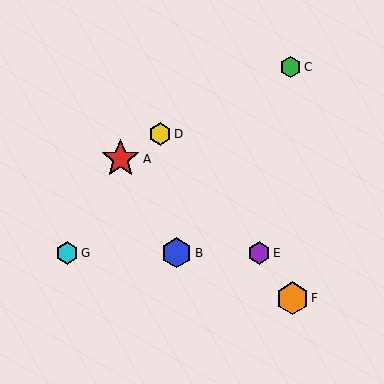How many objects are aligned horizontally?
3 objects (B, E, G) are aligned horizontally.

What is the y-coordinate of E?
Object E is at y≈253.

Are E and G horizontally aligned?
Yes, both are at y≈253.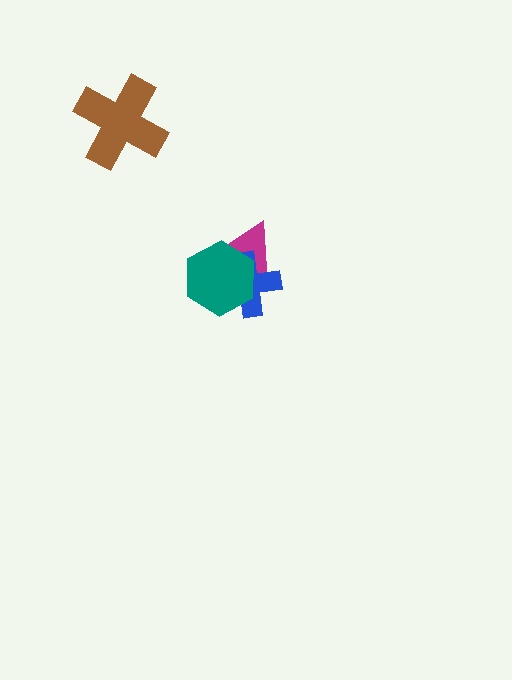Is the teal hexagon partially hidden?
No, no other shape covers it.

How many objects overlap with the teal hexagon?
2 objects overlap with the teal hexagon.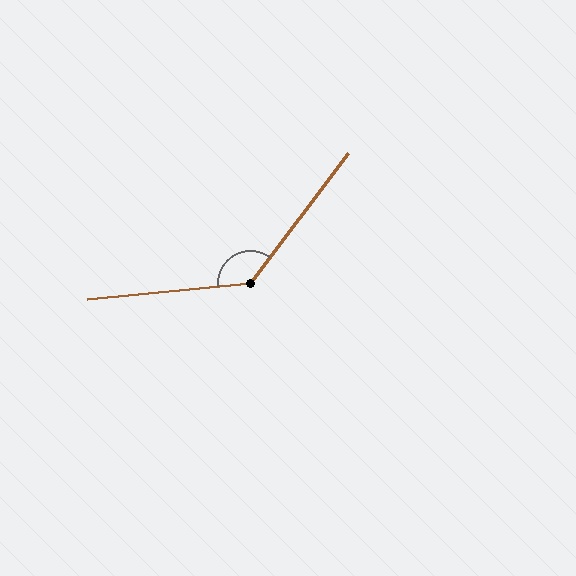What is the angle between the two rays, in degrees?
Approximately 133 degrees.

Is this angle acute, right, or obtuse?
It is obtuse.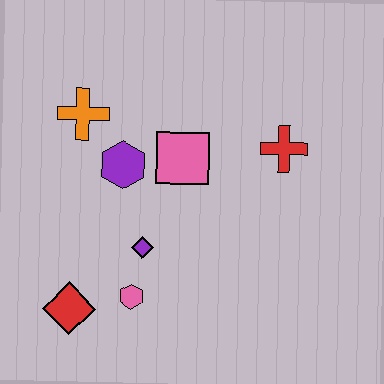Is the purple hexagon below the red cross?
Yes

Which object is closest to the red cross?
The pink square is closest to the red cross.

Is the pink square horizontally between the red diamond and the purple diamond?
No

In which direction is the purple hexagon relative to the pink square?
The purple hexagon is to the left of the pink square.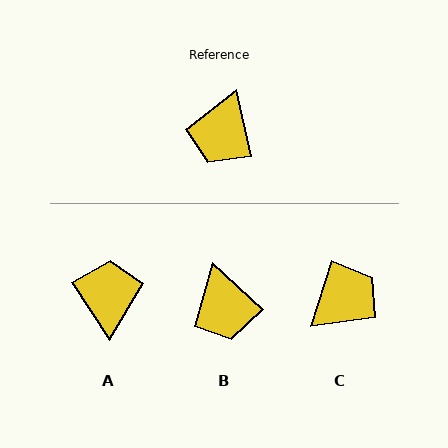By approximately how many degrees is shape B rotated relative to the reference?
Approximately 36 degrees counter-clockwise.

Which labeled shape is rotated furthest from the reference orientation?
A, about 159 degrees away.